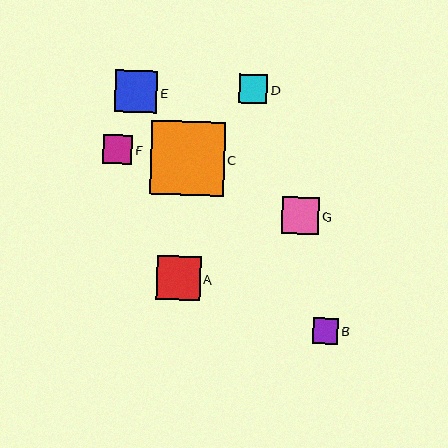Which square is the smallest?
Square B is the smallest with a size of approximately 26 pixels.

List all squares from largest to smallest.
From largest to smallest: C, A, E, G, F, D, B.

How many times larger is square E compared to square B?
Square E is approximately 1.7 times the size of square B.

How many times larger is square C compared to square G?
Square C is approximately 2.0 times the size of square G.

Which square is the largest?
Square C is the largest with a size of approximately 74 pixels.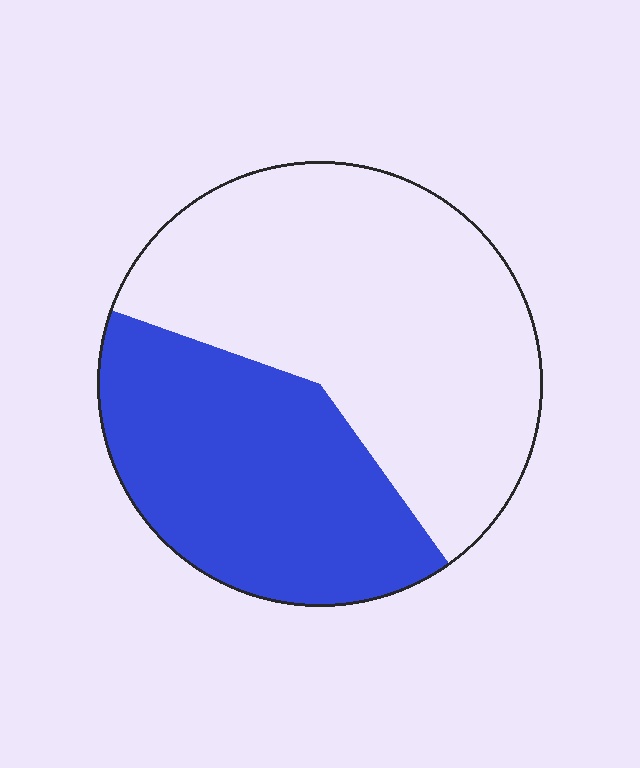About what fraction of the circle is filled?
About two fifths (2/5).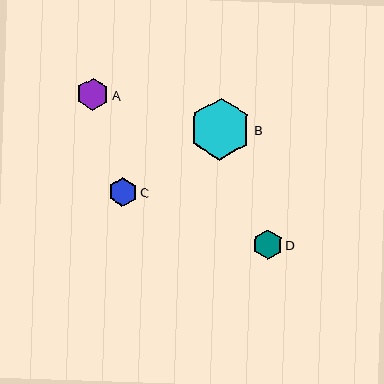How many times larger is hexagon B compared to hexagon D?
Hexagon B is approximately 2.1 times the size of hexagon D.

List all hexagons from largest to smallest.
From largest to smallest: B, A, D, C.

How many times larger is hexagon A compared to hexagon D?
Hexagon A is approximately 1.1 times the size of hexagon D.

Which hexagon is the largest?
Hexagon B is the largest with a size of approximately 62 pixels.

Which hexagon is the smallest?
Hexagon C is the smallest with a size of approximately 29 pixels.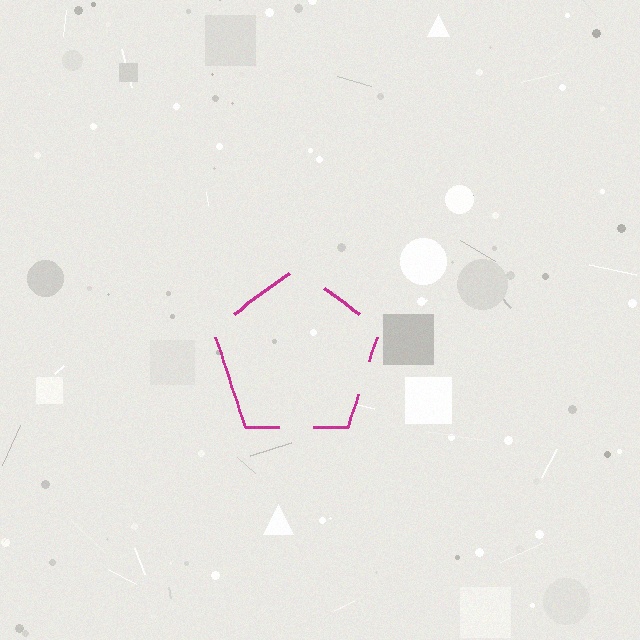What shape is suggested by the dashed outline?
The dashed outline suggests a pentagon.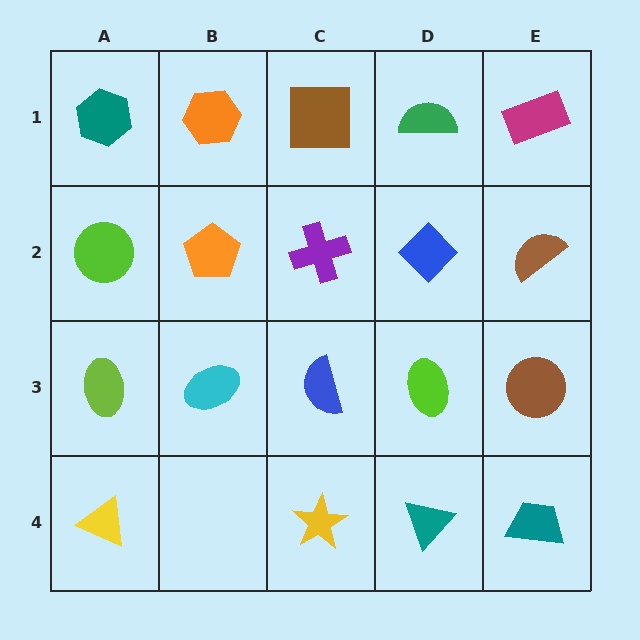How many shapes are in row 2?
5 shapes.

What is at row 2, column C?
A purple cross.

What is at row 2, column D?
A blue diamond.